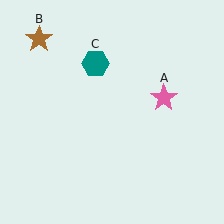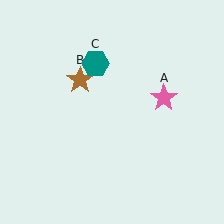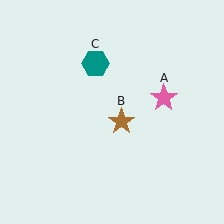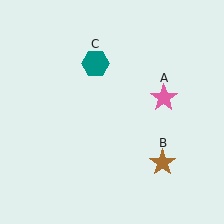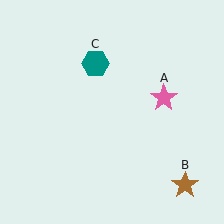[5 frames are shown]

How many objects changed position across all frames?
1 object changed position: brown star (object B).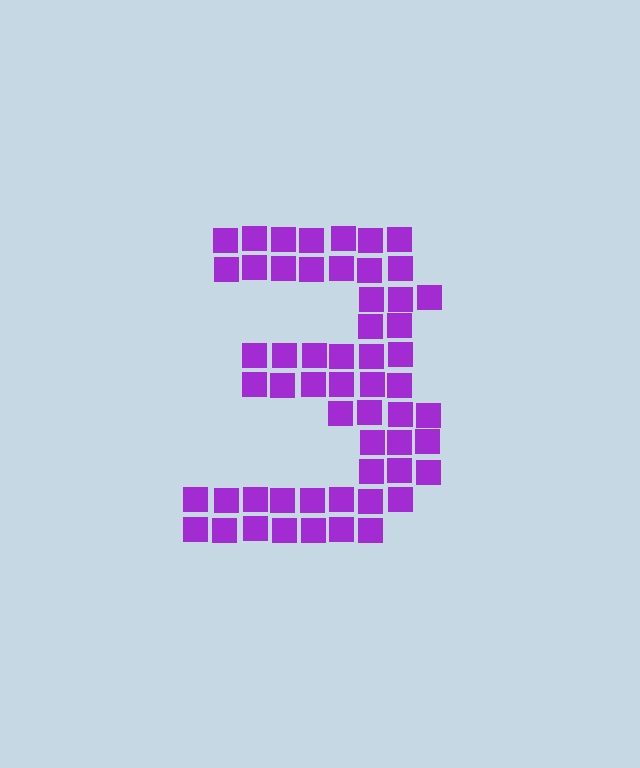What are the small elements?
The small elements are squares.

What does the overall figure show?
The overall figure shows the digit 3.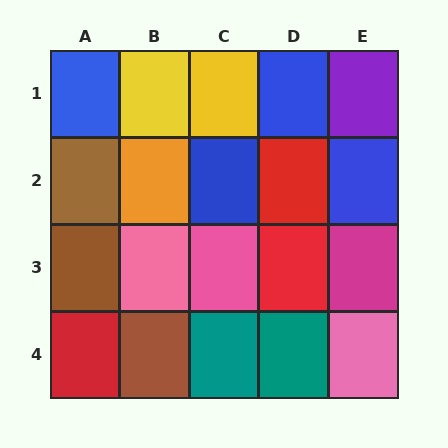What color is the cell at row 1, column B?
Yellow.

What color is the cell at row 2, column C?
Blue.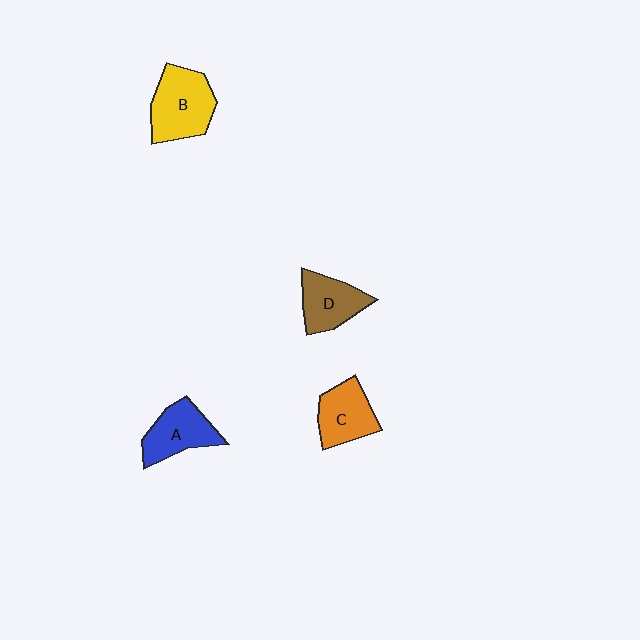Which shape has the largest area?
Shape B (yellow).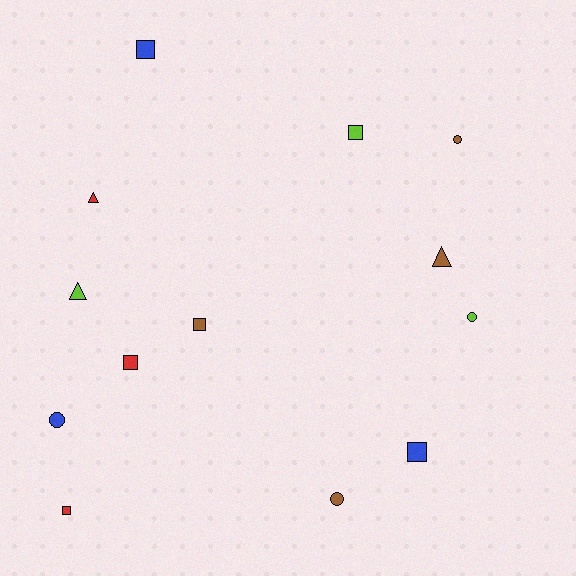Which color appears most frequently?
Brown, with 4 objects.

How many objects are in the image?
There are 13 objects.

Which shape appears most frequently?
Square, with 6 objects.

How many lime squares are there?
There is 1 lime square.